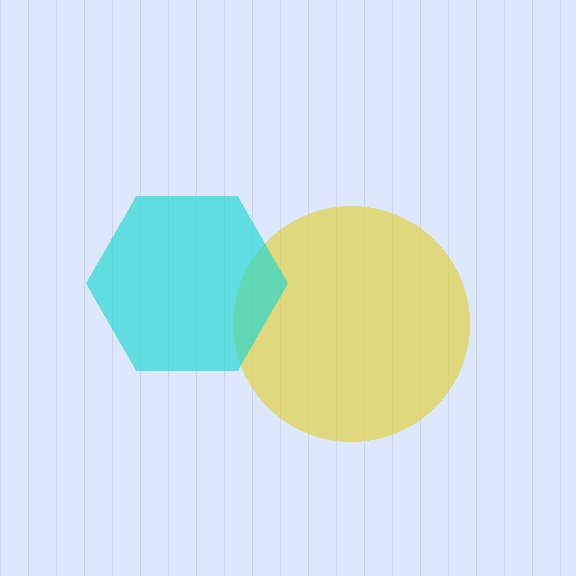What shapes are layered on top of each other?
The layered shapes are: a yellow circle, a cyan hexagon.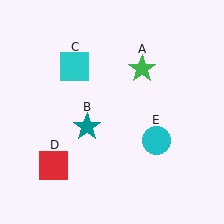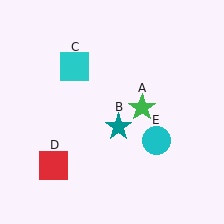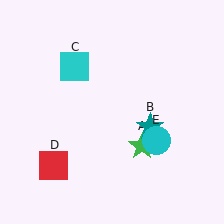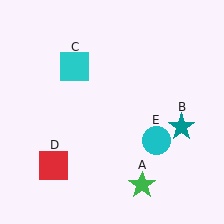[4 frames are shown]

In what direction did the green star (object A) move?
The green star (object A) moved down.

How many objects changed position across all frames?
2 objects changed position: green star (object A), teal star (object B).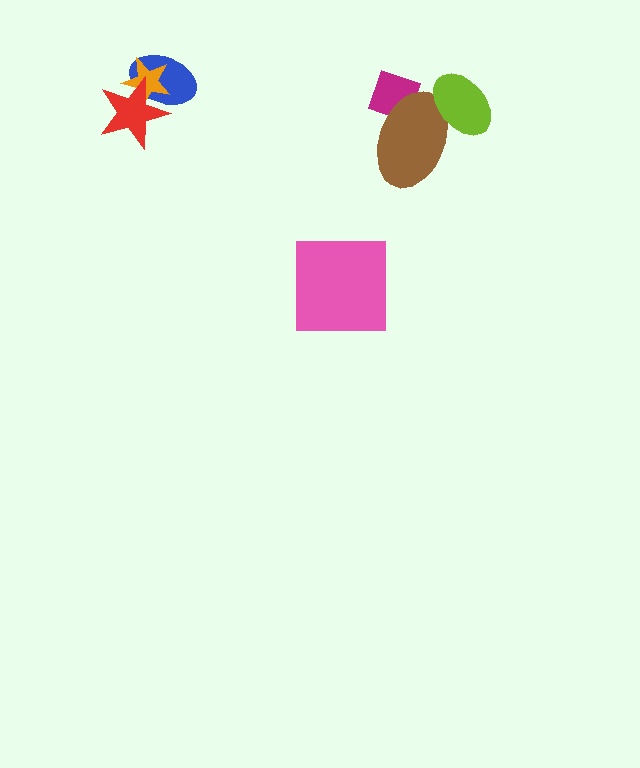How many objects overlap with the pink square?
0 objects overlap with the pink square.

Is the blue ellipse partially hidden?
Yes, it is partially covered by another shape.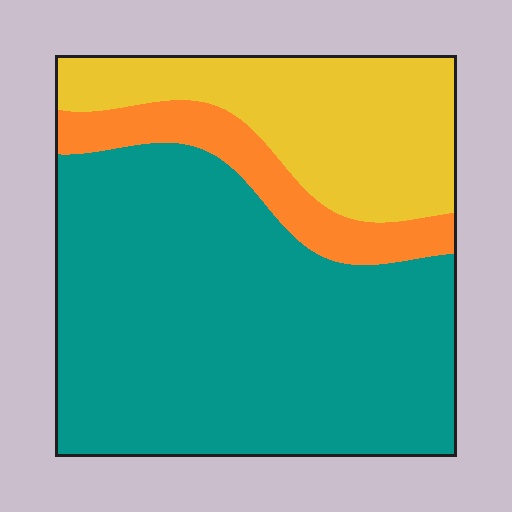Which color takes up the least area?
Orange, at roughly 10%.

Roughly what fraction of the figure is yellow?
Yellow covers roughly 25% of the figure.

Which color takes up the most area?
Teal, at roughly 65%.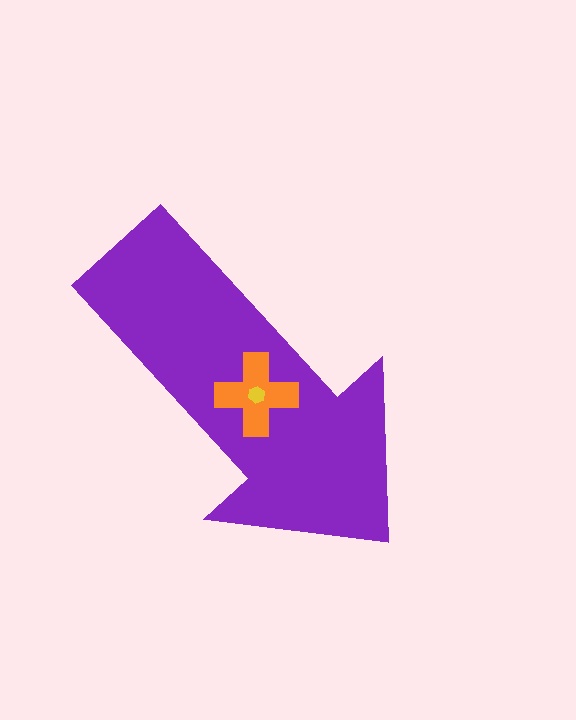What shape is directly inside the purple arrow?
The orange cross.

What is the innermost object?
The yellow hexagon.